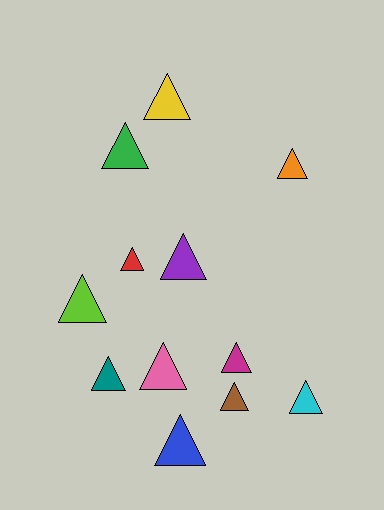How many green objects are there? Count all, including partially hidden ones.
There is 1 green object.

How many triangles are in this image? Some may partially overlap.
There are 12 triangles.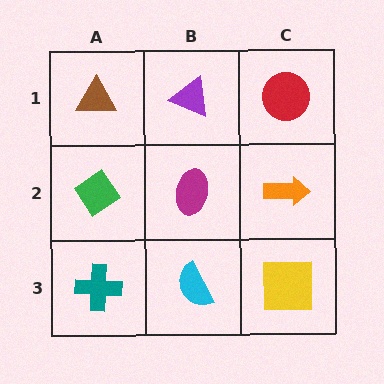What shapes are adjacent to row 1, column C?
An orange arrow (row 2, column C), a purple triangle (row 1, column B).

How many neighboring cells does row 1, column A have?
2.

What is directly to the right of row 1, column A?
A purple triangle.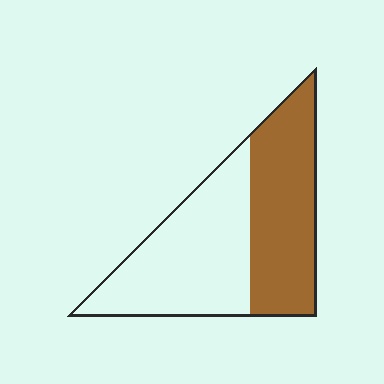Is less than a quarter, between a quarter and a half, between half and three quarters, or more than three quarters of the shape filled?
Between a quarter and a half.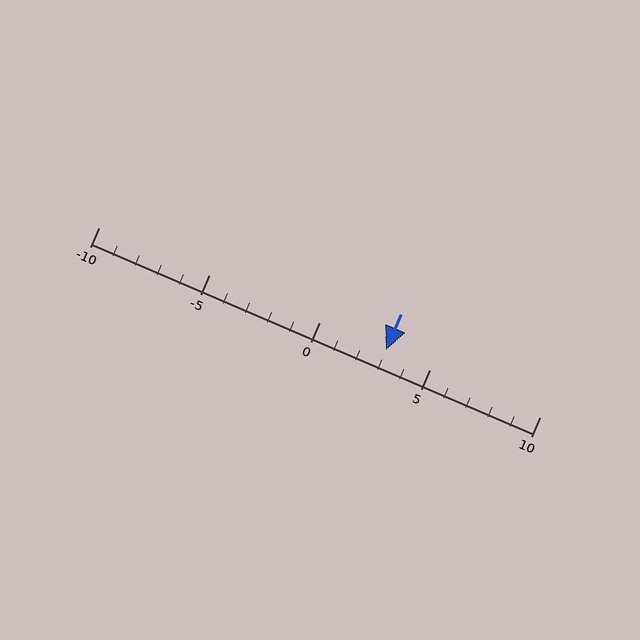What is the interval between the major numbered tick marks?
The major tick marks are spaced 5 units apart.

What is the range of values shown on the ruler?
The ruler shows values from -10 to 10.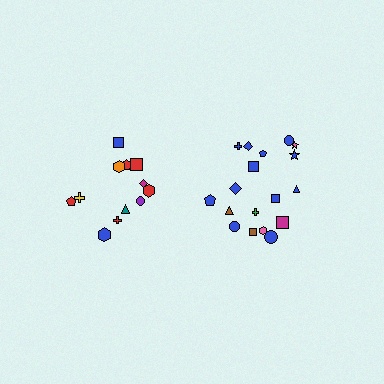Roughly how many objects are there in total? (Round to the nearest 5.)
Roughly 30 objects in total.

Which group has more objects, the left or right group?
The right group.